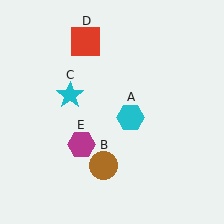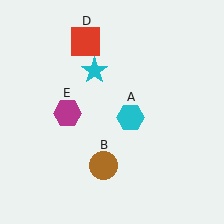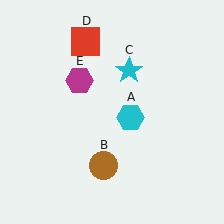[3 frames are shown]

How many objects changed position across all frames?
2 objects changed position: cyan star (object C), magenta hexagon (object E).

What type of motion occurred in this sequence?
The cyan star (object C), magenta hexagon (object E) rotated clockwise around the center of the scene.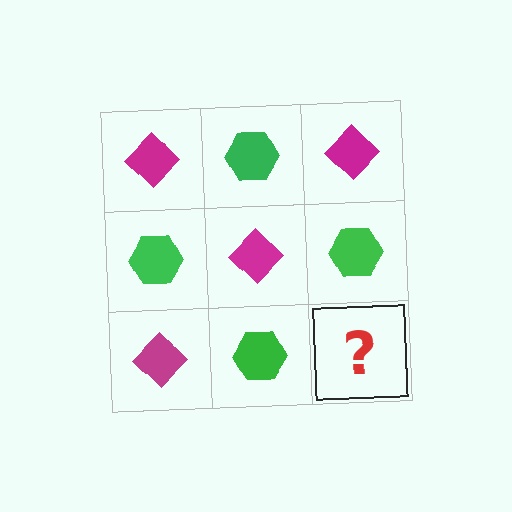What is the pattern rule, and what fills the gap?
The rule is that it alternates magenta diamond and green hexagon in a checkerboard pattern. The gap should be filled with a magenta diamond.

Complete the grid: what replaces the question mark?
The question mark should be replaced with a magenta diamond.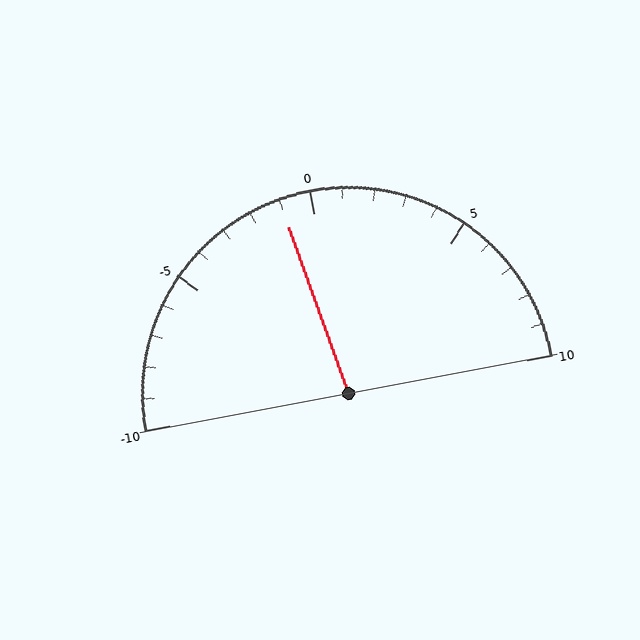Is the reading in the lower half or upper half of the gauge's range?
The reading is in the lower half of the range (-10 to 10).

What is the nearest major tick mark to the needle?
The nearest major tick mark is 0.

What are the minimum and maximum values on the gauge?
The gauge ranges from -10 to 10.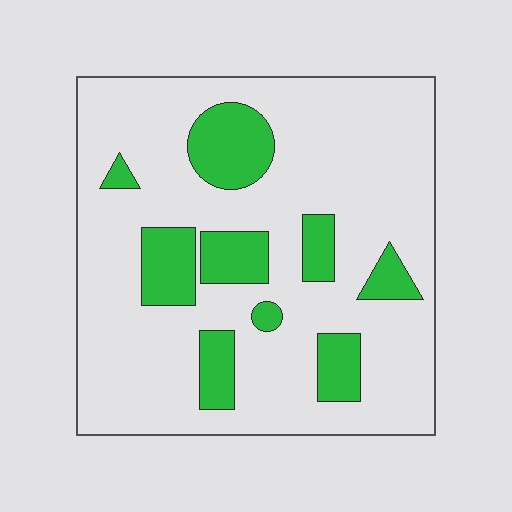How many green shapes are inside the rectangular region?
9.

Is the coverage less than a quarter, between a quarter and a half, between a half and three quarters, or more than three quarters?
Less than a quarter.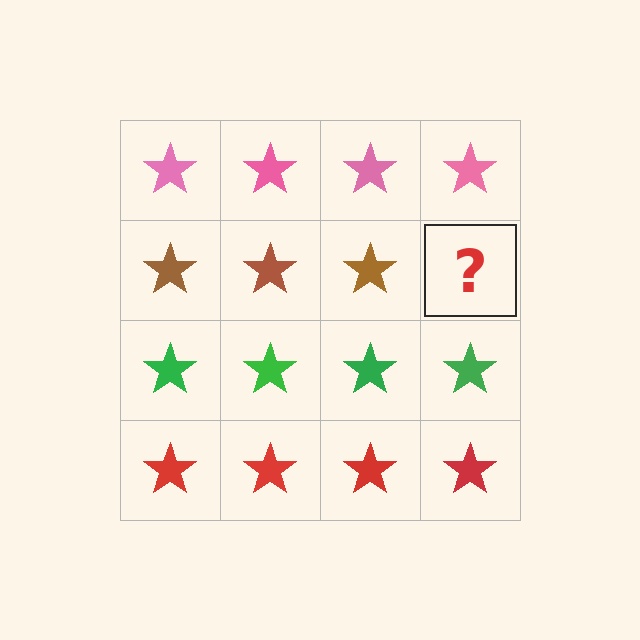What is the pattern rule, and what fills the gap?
The rule is that each row has a consistent color. The gap should be filled with a brown star.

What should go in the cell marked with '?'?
The missing cell should contain a brown star.